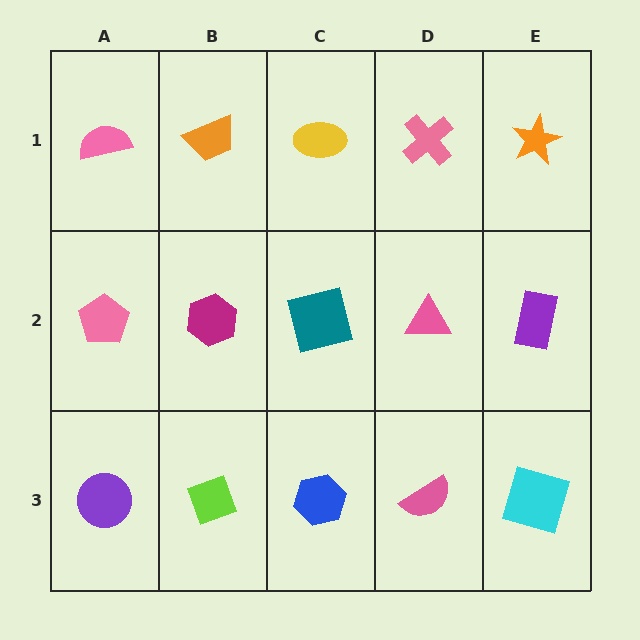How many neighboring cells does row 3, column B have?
3.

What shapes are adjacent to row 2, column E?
An orange star (row 1, column E), a cyan square (row 3, column E), a pink triangle (row 2, column D).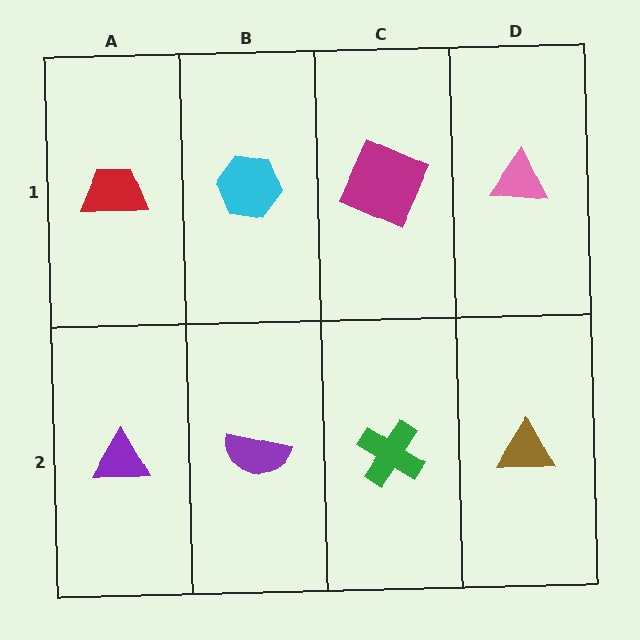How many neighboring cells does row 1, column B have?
3.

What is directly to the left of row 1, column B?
A red trapezoid.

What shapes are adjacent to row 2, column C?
A magenta square (row 1, column C), a purple semicircle (row 2, column B), a brown triangle (row 2, column D).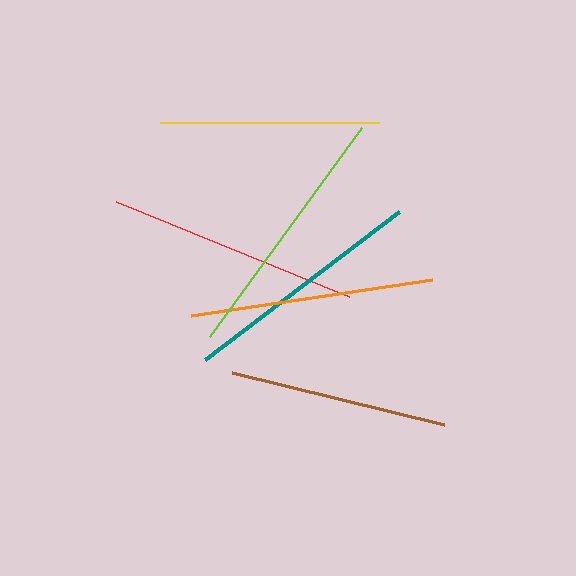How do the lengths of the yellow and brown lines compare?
The yellow and brown lines are approximately the same length.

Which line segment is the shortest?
The brown line is the shortest at approximately 218 pixels.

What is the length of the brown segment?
The brown segment is approximately 218 pixels long.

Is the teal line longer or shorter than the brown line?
The teal line is longer than the brown line.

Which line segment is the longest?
The lime line is the longest at approximately 258 pixels.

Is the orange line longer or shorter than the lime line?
The lime line is longer than the orange line.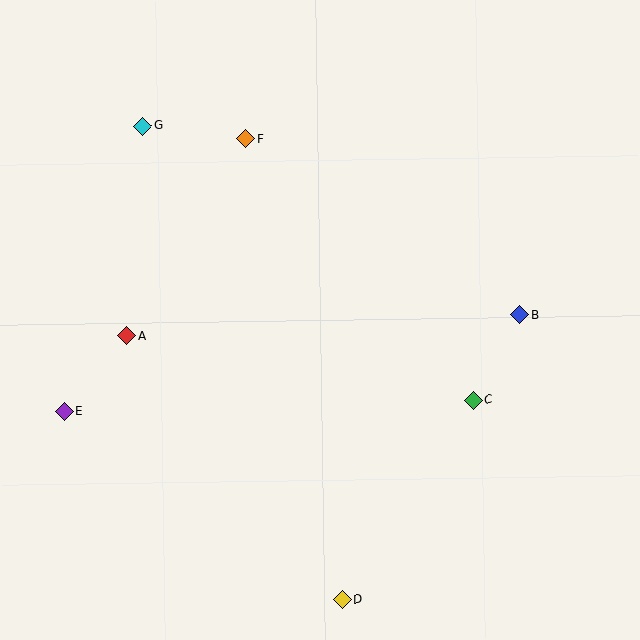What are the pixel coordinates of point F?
Point F is at (246, 139).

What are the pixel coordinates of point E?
Point E is at (65, 411).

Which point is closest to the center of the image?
Point C at (474, 400) is closest to the center.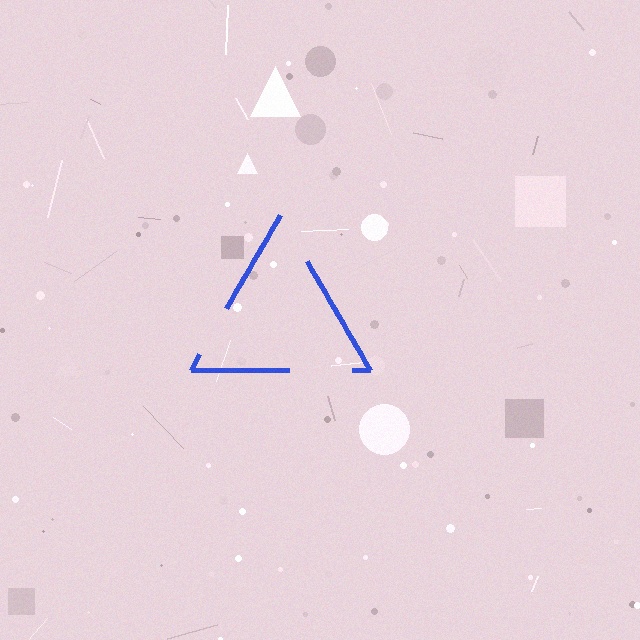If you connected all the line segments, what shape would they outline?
They would outline a triangle.